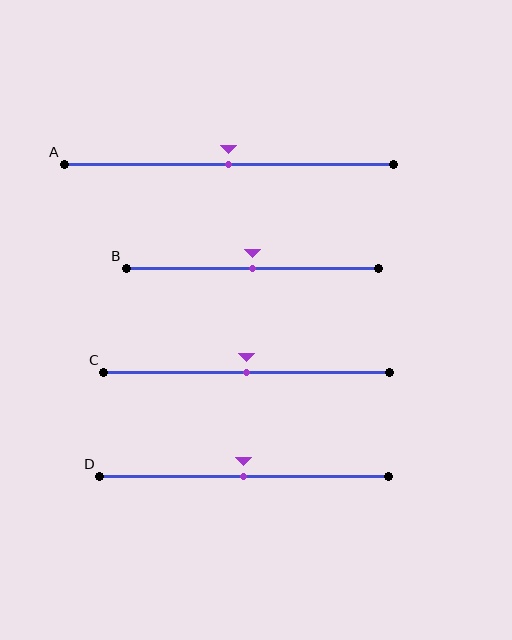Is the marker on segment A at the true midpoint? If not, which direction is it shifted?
Yes, the marker on segment A is at the true midpoint.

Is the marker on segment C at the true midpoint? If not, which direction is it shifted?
Yes, the marker on segment C is at the true midpoint.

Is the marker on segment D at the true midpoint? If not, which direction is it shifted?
Yes, the marker on segment D is at the true midpoint.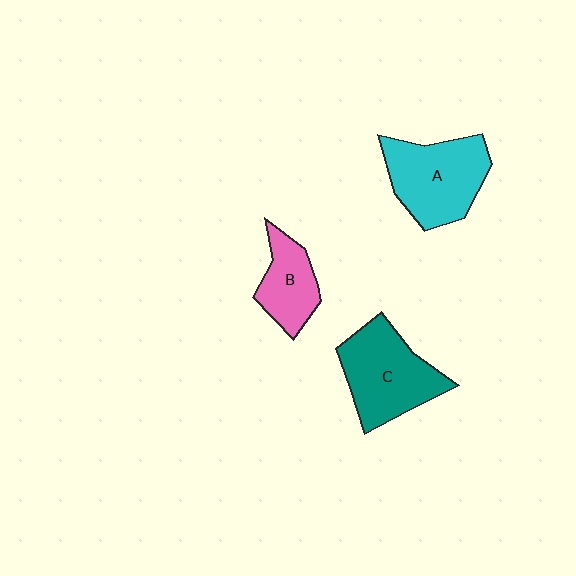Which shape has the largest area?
Shape C (teal).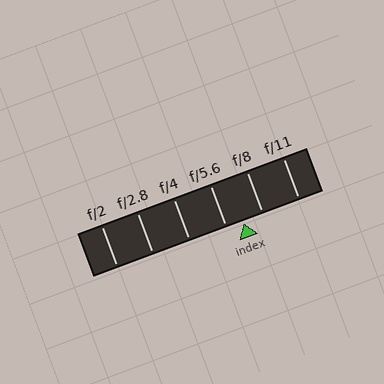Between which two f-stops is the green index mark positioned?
The index mark is between f/5.6 and f/8.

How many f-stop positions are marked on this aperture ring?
There are 6 f-stop positions marked.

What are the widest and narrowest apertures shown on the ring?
The widest aperture shown is f/2 and the narrowest is f/11.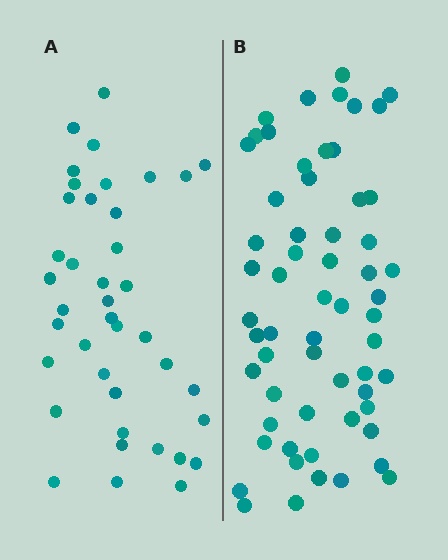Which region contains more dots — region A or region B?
Region B (the right region) has more dots.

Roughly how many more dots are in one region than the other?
Region B has approximately 20 more dots than region A.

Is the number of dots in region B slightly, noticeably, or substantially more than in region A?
Region B has substantially more. The ratio is roughly 1.5 to 1.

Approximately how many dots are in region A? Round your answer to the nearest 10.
About 40 dots.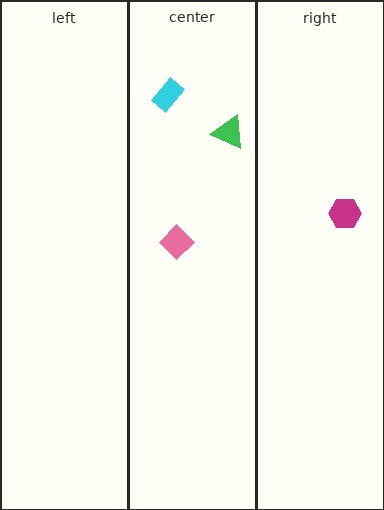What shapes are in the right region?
The magenta hexagon.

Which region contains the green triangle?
The center region.